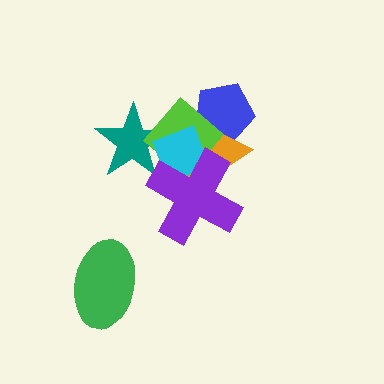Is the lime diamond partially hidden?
Yes, it is partially covered by another shape.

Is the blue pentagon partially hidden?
Yes, it is partially covered by another shape.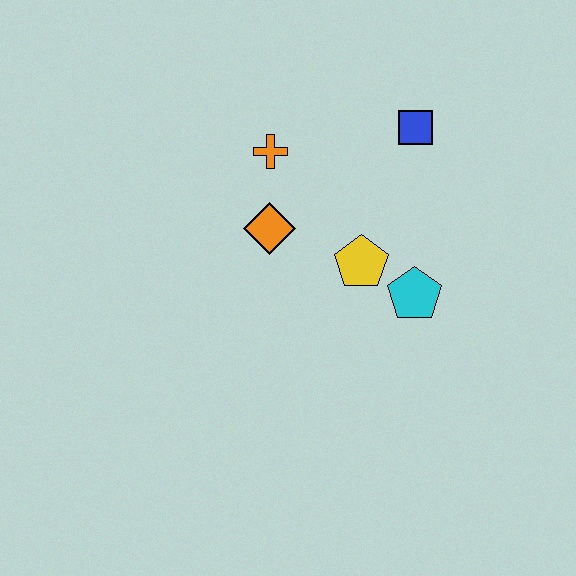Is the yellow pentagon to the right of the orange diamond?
Yes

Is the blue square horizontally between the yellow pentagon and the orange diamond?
No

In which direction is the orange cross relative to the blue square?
The orange cross is to the left of the blue square.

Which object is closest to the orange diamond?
The orange cross is closest to the orange diamond.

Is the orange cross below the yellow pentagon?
No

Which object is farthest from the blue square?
The orange diamond is farthest from the blue square.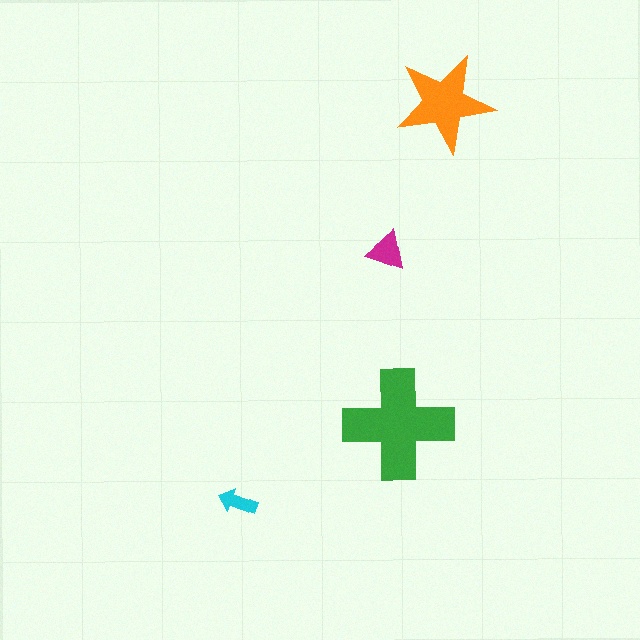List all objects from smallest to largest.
The cyan arrow, the magenta triangle, the orange star, the green cross.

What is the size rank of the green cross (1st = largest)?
1st.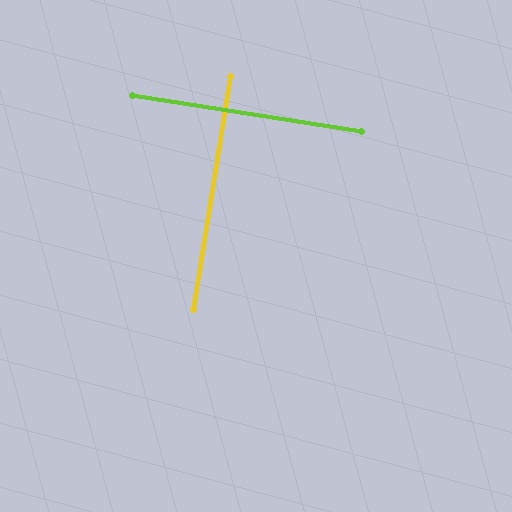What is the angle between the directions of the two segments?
Approximately 90 degrees.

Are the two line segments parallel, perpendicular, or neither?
Perpendicular — they meet at approximately 90°.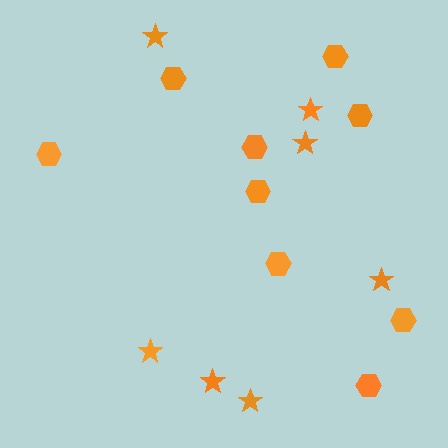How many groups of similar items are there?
There are 2 groups: one group of stars (7) and one group of hexagons (9).